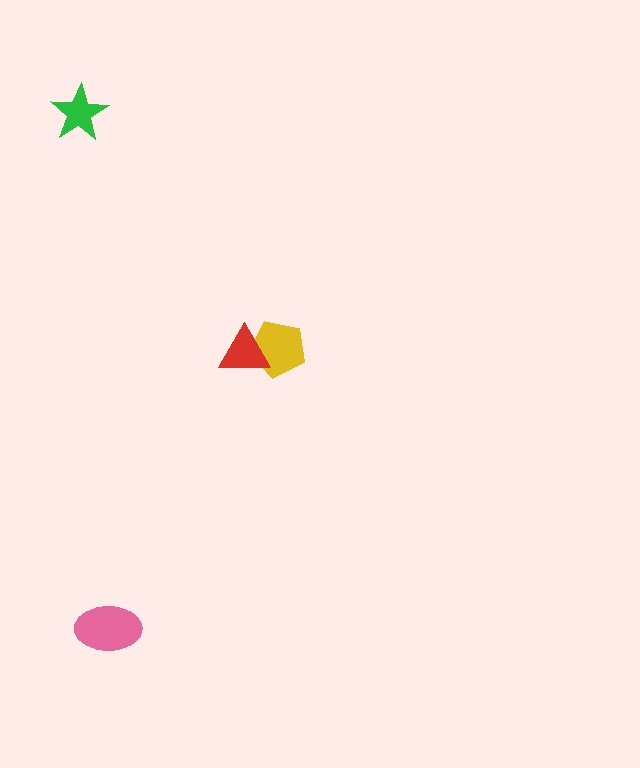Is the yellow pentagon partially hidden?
Yes, it is partially covered by another shape.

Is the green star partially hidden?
No, no other shape covers it.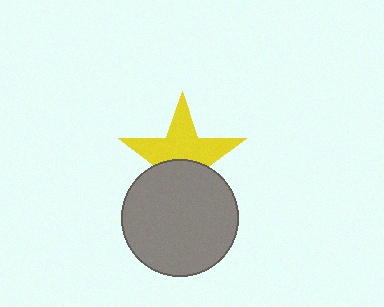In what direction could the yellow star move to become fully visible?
The yellow star could move up. That would shift it out from behind the gray circle entirely.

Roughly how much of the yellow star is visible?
About half of it is visible (roughly 58%).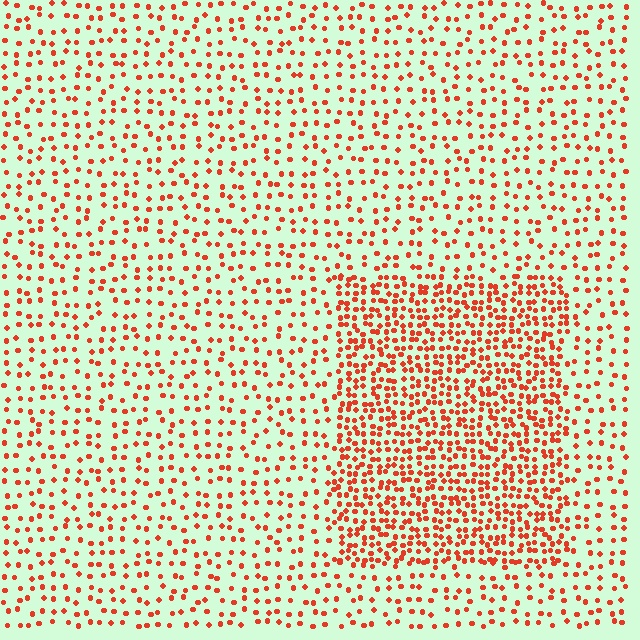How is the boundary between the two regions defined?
The boundary is defined by a change in element density (approximately 2.3x ratio). All elements are the same color, size, and shape.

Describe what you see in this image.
The image contains small red elements arranged at two different densities. A rectangle-shaped region is visible where the elements are more densely packed than the surrounding area.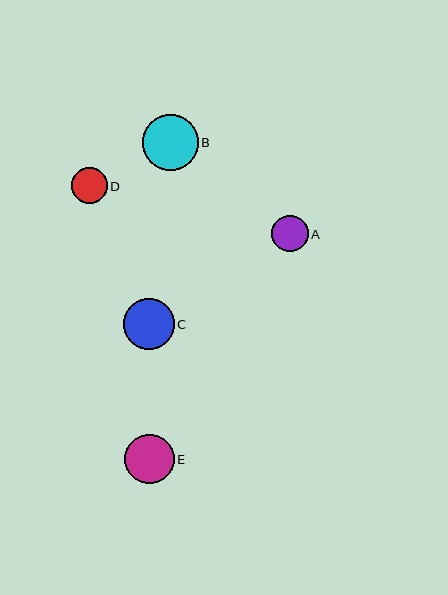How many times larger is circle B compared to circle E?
Circle B is approximately 1.1 times the size of circle E.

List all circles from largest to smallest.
From largest to smallest: B, C, E, A, D.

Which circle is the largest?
Circle B is the largest with a size of approximately 56 pixels.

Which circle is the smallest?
Circle D is the smallest with a size of approximately 36 pixels.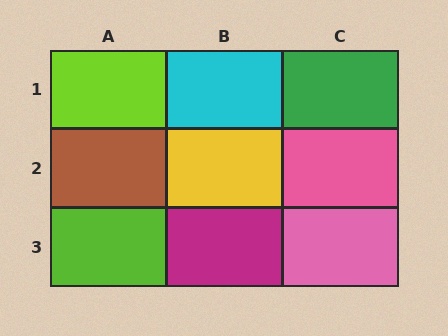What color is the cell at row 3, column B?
Magenta.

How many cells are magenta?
1 cell is magenta.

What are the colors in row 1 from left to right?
Lime, cyan, green.